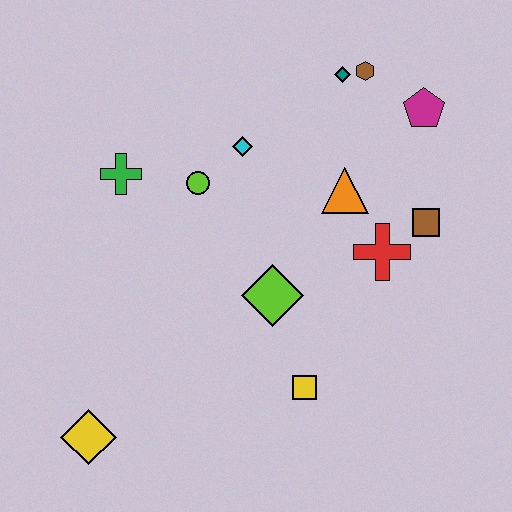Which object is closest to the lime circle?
The cyan diamond is closest to the lime circle.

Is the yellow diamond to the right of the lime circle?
No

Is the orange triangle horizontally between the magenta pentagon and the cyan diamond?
Yes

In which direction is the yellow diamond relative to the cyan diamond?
The yellow diamond is below the cyan diamond.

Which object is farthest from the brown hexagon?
The yellow diamond is farthest from the brown hexagon.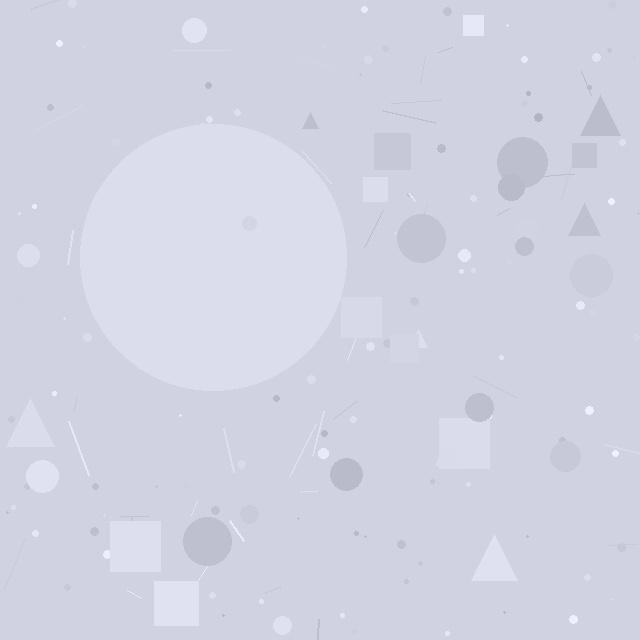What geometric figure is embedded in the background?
A circle is embedded in the background.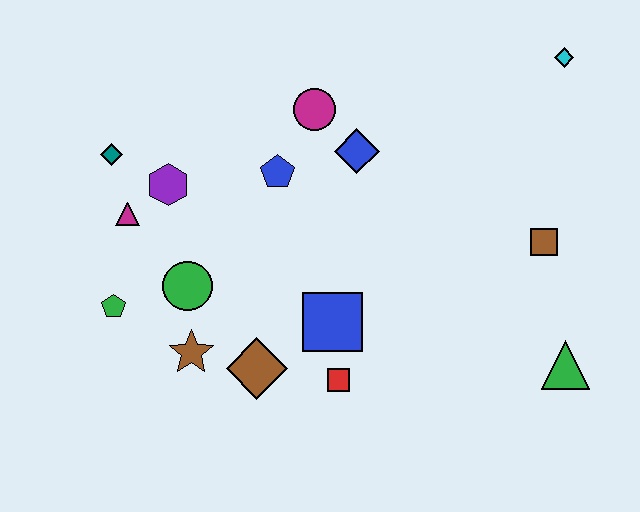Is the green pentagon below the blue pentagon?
Yes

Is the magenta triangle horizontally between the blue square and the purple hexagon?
No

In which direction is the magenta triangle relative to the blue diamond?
The magenta triangle is to the left of the blue diamond.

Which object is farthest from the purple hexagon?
The green triangle is farthest from the purple hexagon.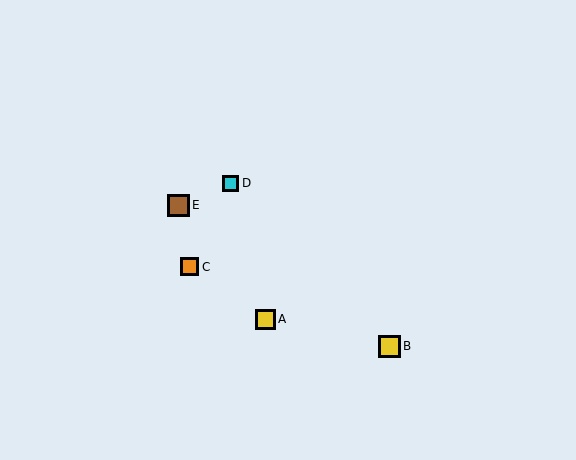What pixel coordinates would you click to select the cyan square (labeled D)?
Click at (231, 183) to select the cyan square D.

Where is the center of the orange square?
The center of the orange square is at (190, 267).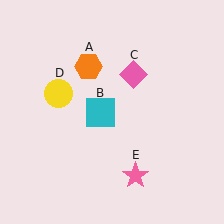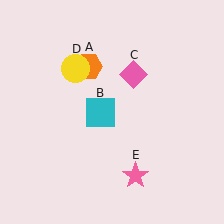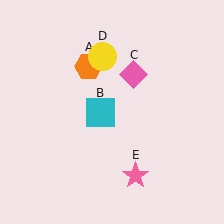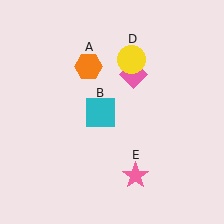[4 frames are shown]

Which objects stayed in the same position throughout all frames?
Orange hexagon (object A) and cyan square (object B) and pink diamond (object C) and pink star (object E) remained stationary.